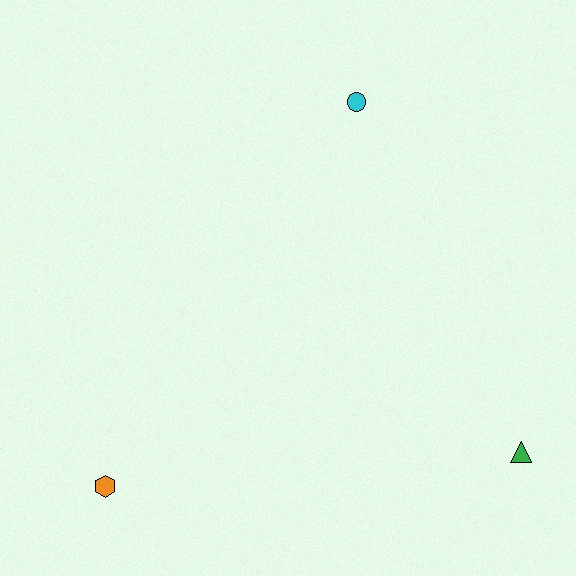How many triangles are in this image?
There is 1 triangle.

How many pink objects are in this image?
There are no pink objects.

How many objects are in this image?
There are 3 objects.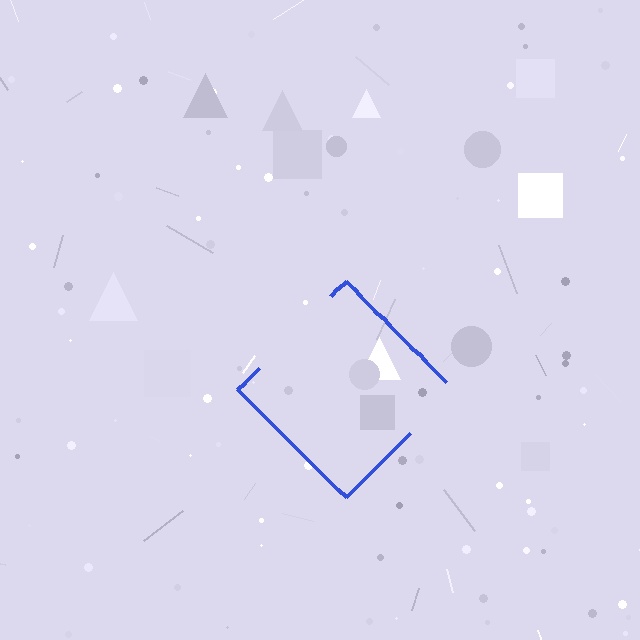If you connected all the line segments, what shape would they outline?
They would outline a diamond.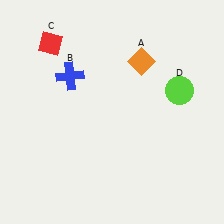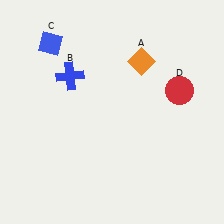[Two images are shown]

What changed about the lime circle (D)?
In Image 1, D is lime. In Image 2, it changed to red.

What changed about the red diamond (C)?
In Image 1, C is red. In Image 2, it changed to blue.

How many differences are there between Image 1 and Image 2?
There are 2 differences between the two images.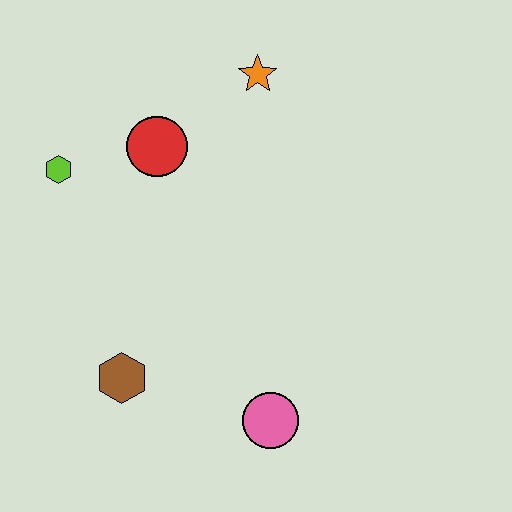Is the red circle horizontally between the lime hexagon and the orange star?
Yes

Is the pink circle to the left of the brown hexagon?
No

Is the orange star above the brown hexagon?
Yes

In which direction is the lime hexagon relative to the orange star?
The lime hexagon is to the left of the orange star.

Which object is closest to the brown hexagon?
The pink circle is closest to the brown hexagon.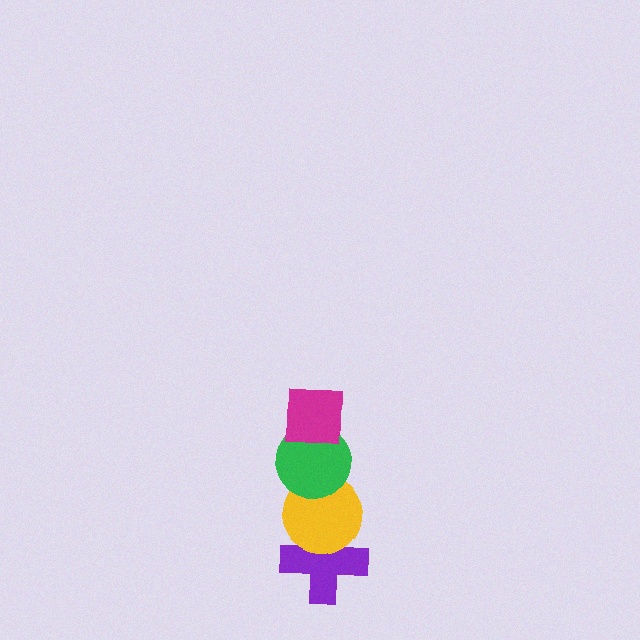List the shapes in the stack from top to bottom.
From top to bottom: the magenta square, the green circle, the yellow circle, the purple cross.